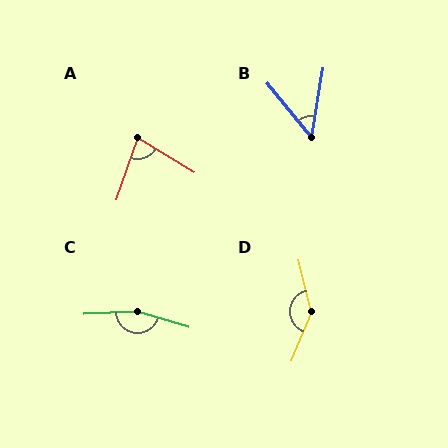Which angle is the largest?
C, at approximately 160 degrees.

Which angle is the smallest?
B, at approximately 48 degrees.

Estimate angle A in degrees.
Approximately 78 degrees.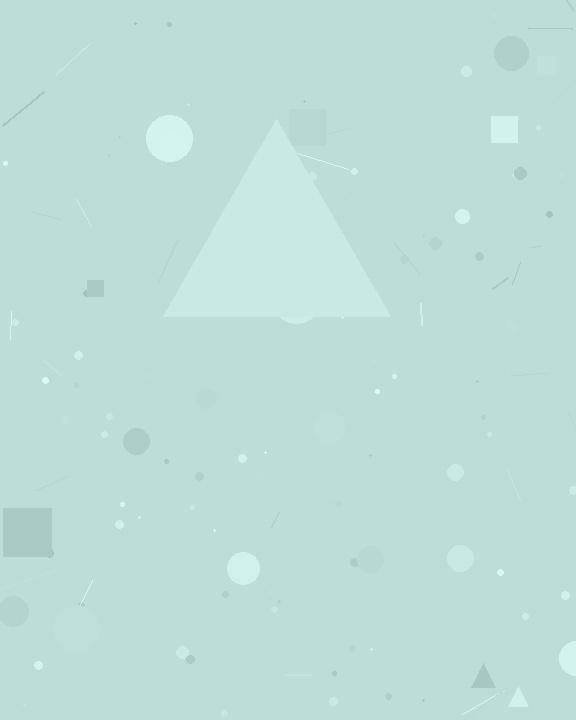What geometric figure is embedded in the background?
A triangle is embedded in the background.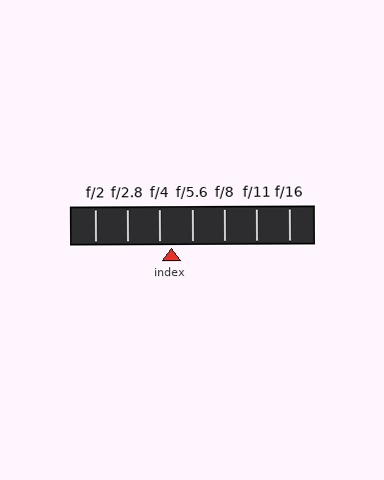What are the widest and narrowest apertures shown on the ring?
The widest aperture shown is f/2 and the narrowest is f/16.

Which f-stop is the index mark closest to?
The index mark is closest to f/4.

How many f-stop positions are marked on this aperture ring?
There are 7 f-stop positions marked.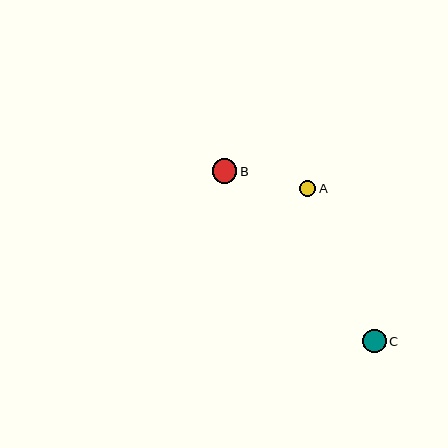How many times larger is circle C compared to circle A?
Circle C is approximately 1.5 times the size of circle A.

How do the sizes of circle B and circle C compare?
Circle B and circle C are approximately the same size.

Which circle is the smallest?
Circle A is the smallest with a size of approximately 16 pixels.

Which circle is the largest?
Circle B is the largest with a size of approximately 24 pixels.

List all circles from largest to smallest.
From largest to smallest: B, C, A.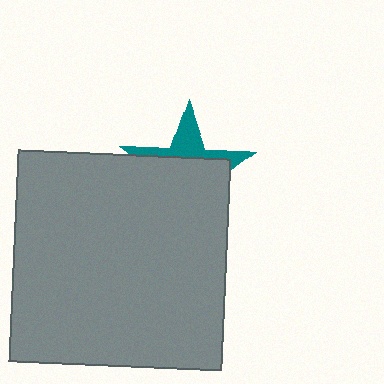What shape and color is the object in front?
The object in front is a gray square.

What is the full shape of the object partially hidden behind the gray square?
The partially hidden object is a teal star.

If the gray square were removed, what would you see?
You would see the complete teal star.